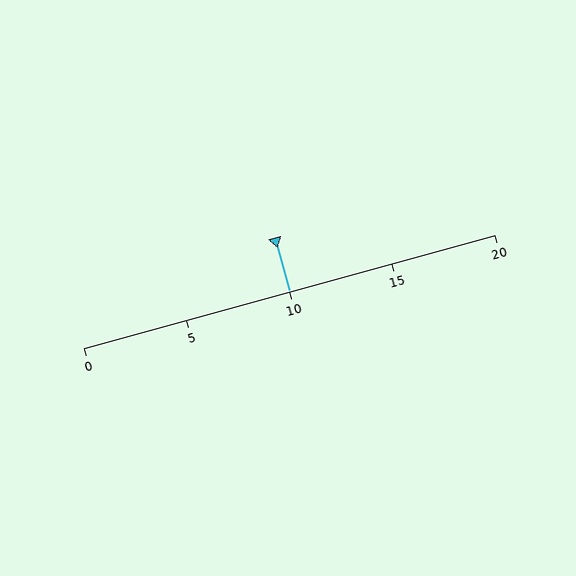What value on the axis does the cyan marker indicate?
The marker indicates approximately 10.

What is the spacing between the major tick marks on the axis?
The major ticks are spaced 5 apart.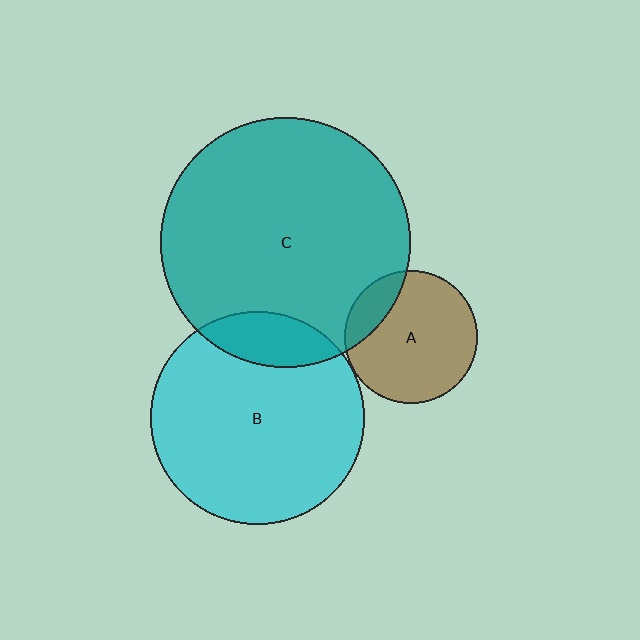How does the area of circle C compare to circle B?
Approximately 1.4 times.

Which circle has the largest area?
Circle C (teal).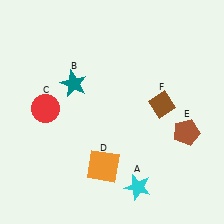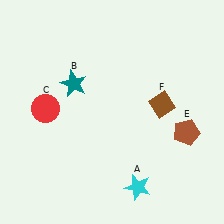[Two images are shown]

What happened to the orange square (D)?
The orange square (D) was removed in Image 2. It was in the bottom-left area of Image 1.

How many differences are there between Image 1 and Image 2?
There is 1 difference between the two images.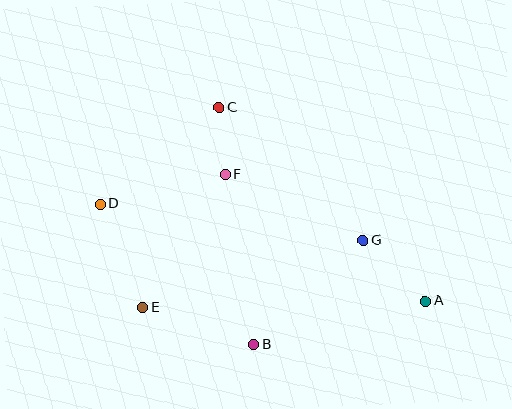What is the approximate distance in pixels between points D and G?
The distance between D and G is approximately 266 pixels.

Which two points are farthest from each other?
Points A and D are farthest from each other.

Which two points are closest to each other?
Points C and F are closest to each other.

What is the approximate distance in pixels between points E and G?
The distance between E and G is approximately 231 pixels.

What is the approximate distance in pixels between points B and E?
The distance between B and E is approximately 118 pixels.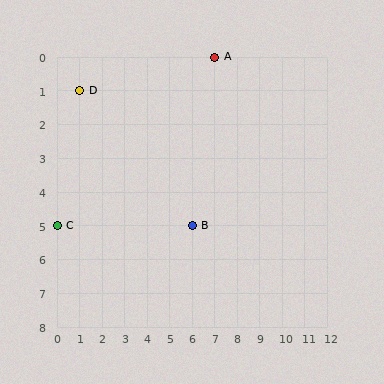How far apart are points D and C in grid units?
Points D and C are 1 column and 4 rows apart (about 4.1 grid units diagonally).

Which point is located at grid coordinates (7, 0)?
Point A is at (7, 0).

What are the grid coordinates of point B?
Point B is at grid coordinates (6, 5).